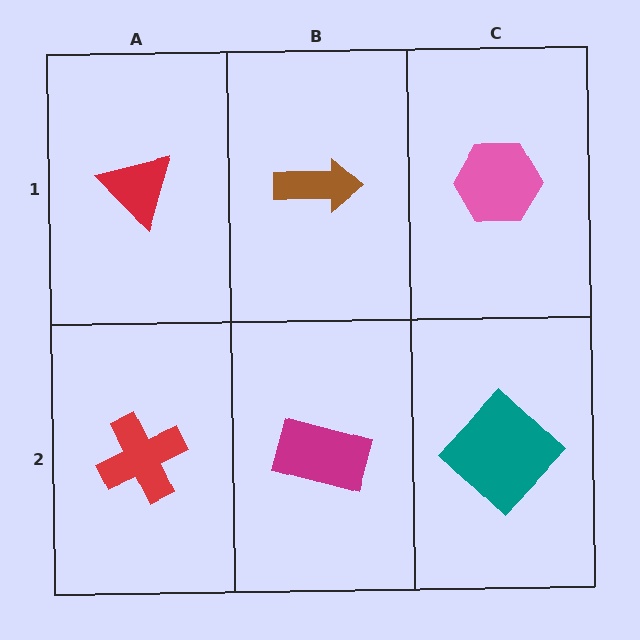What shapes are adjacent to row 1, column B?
A magenta rectangle (row 2, column B), a red triangle (row 1, column A), a pink hexagon (row 1, column C).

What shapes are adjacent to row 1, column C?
A teal diamond (row 2, column C), a brown arrow (row 1, column B).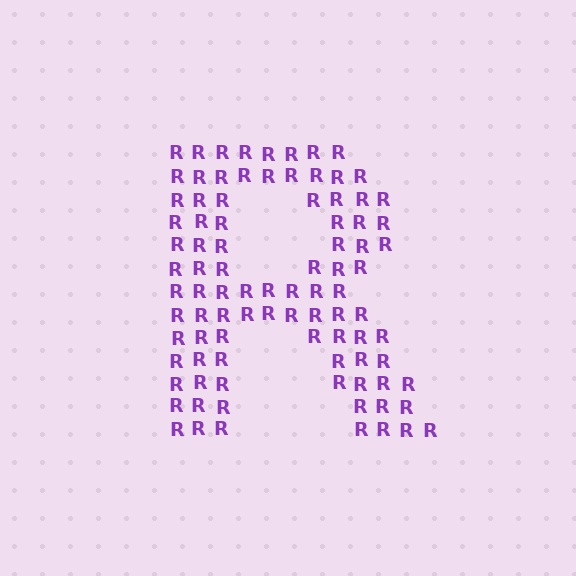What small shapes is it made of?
It is made of small letter R's.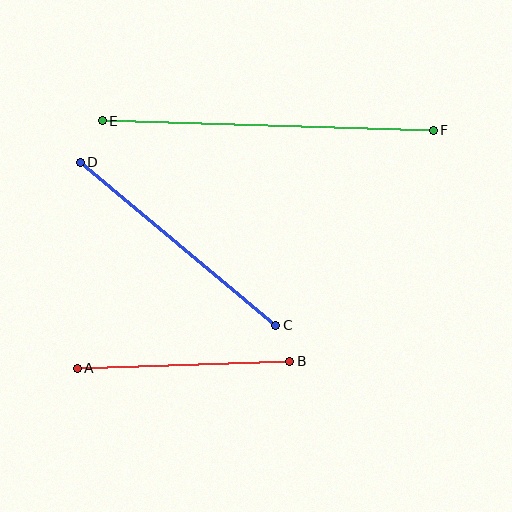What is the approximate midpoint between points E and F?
The midpoint is at approximately (268, 125) pixels.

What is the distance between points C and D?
The distance is approximately 254 pixels.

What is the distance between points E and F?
The distance is approximately 331 pixels.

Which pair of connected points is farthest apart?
Points E and F are farthest apart.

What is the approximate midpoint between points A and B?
The midpoint is at approximately (184, 365) pixels.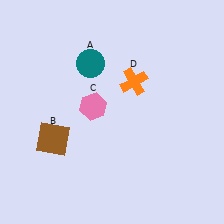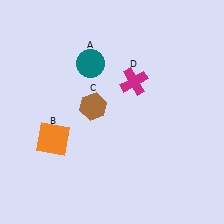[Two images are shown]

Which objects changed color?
B changed from brown to orange. C changed from pink to brown. D changed from orange to magenta.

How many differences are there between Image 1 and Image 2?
There are 3 differences between the two images.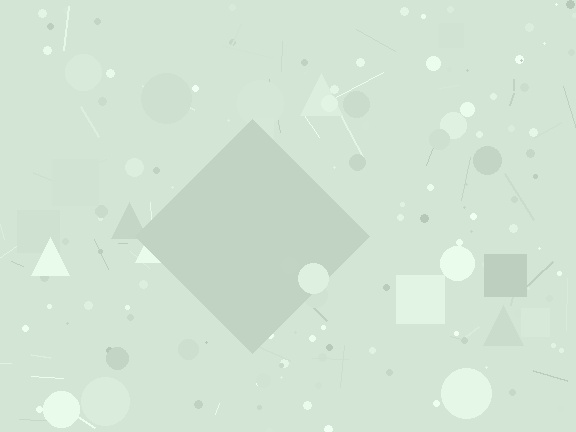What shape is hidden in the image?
A diamond is hidden in the image.